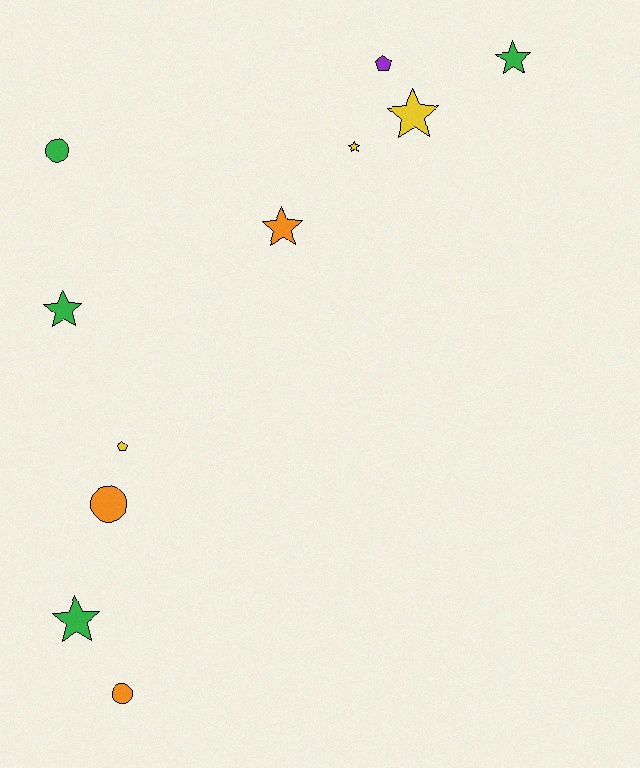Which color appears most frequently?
Green, with 4 objects.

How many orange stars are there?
There is 1 orange star.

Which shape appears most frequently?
Star, with 6 objects.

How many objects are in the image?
There are 11 objects.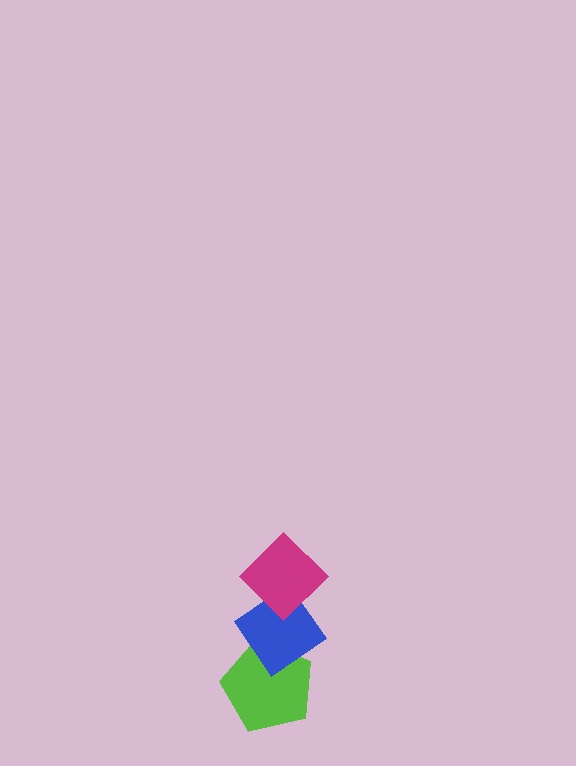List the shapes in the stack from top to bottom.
From top to bottom: the magenta diamond, the blue diamond, the lime pentagon.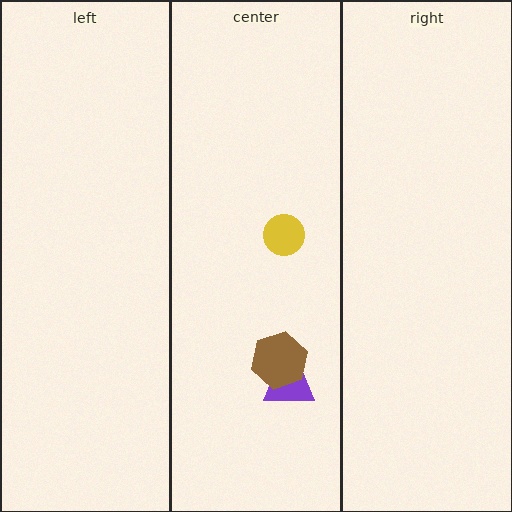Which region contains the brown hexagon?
The center region.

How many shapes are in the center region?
3.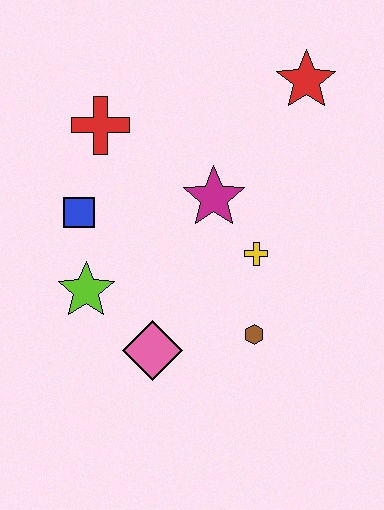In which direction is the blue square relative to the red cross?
The blue square is below the red cross.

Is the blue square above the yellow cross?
Yes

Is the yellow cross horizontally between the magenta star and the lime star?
No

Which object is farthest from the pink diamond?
The red star is farthest from the pink diamond.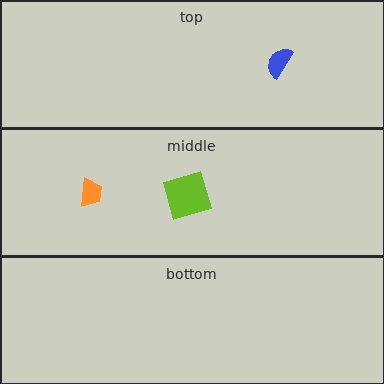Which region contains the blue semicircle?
The top region.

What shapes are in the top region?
The blue semicircle.